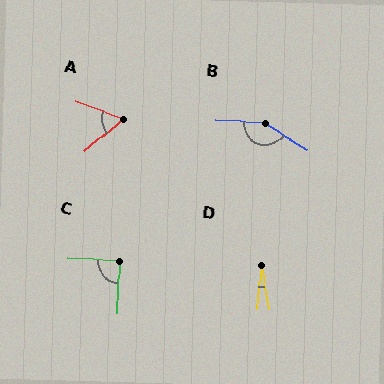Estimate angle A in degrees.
Approximately 59 degrees.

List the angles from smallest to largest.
D (16°), A (59°), C (91°), B (151°).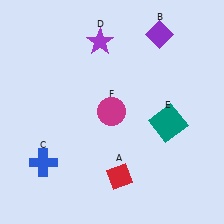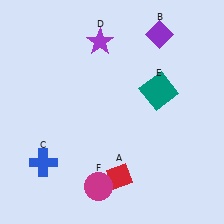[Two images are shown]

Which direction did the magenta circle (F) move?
The magenta circle (F) moved down.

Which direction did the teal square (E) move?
The teal square (E) moved up.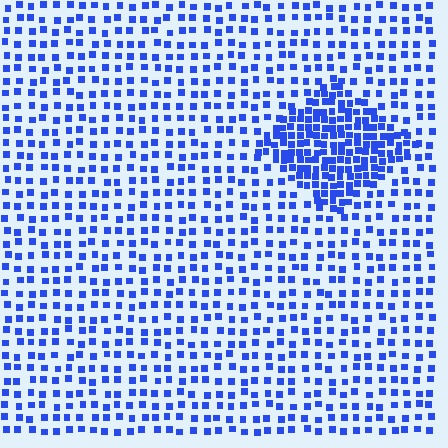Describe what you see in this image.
The image contains small blue elements arranged at two different densities. A diamond-shaped region is visible where the elements are more densely packed than the surrounding area.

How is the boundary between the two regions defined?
The boundary is defined by a change in element density (approximately 2.3x ratio). All elements are the same color, size, and shape.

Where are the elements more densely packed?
The elements are more densely packed inside the diamond boundary.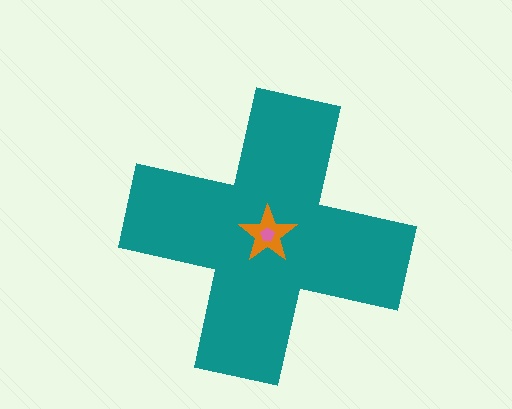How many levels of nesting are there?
3.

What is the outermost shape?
The teal cross.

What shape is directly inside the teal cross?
The orange star.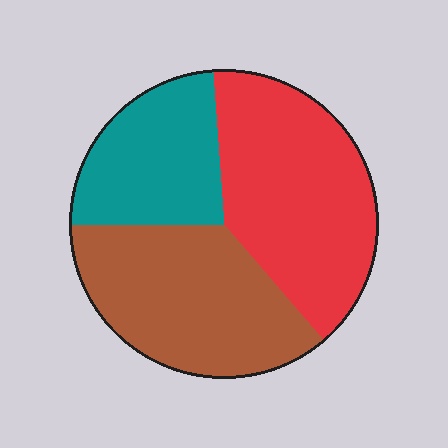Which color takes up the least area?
Teal, at roughly 25%.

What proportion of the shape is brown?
Brown covers about 35% of the shape.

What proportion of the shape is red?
Red covers about 40% of the shape.